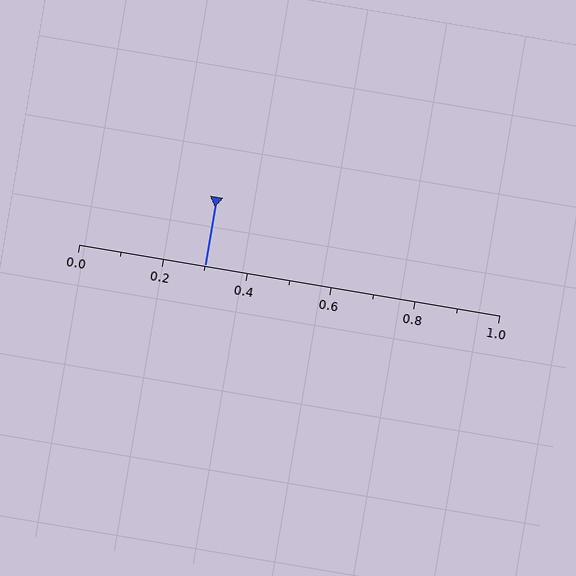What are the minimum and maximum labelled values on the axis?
The axis runs from 0.0 to 1.0.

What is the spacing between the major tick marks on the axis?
The major ticks are spaced 0.2 apart.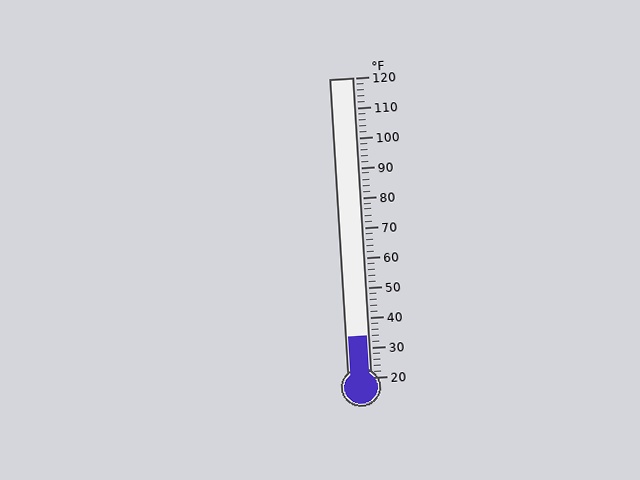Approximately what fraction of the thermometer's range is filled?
The thermometer is filled to approximately 15% of its range.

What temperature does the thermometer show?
The thermometer shows approximately 34°F.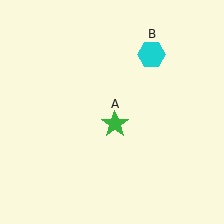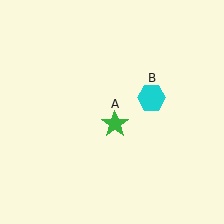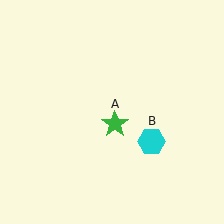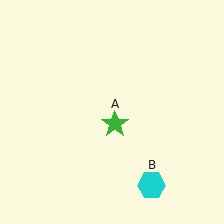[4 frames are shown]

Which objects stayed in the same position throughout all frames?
Green star (object A) remained stationary.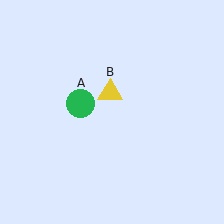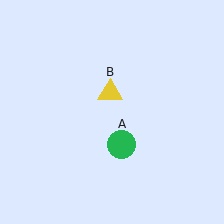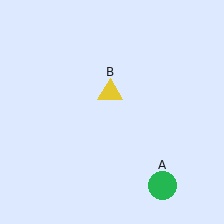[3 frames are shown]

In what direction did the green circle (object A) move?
The green circle (object A) moved down and to the right.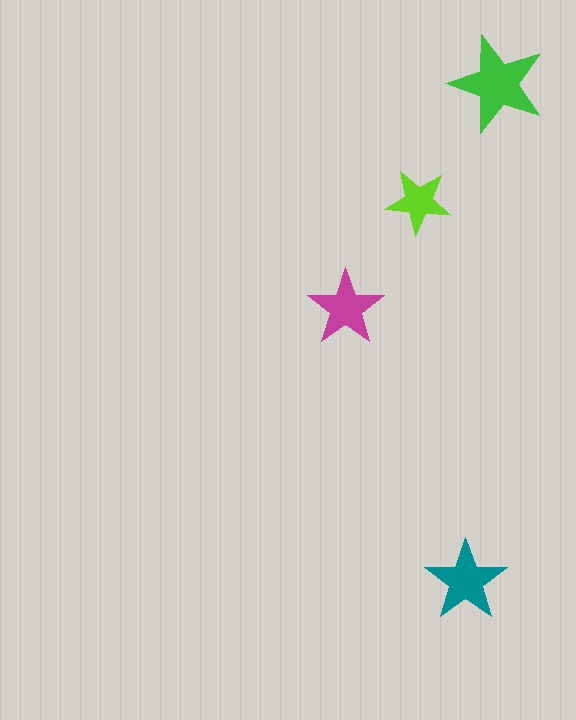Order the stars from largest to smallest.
the green one, the teal one, the magenta one, the lime one.